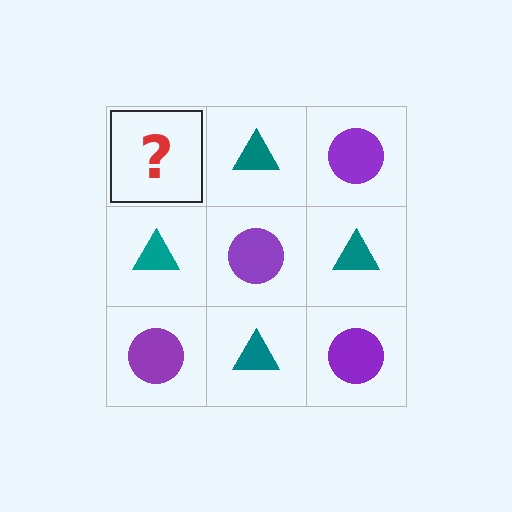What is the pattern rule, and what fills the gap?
The rule is that it alternates purple circle and teal triangle in a checkerboard pattern. The gap should be filled with a purple circle.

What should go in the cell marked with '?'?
The missing cell should contain a purple circle.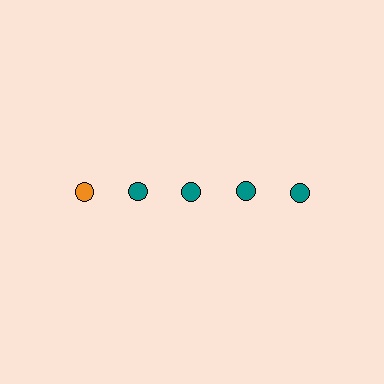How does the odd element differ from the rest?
It has a different color: orange instead of teal.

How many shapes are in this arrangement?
There are 5 shapes arranged in a grid pattern.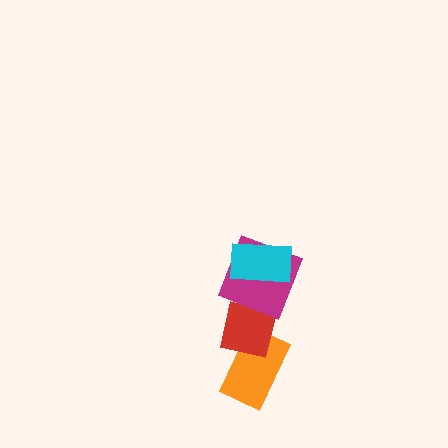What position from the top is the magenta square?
The magenta square is 2nd from the top.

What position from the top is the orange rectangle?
The orange rectangle is 4th from the top.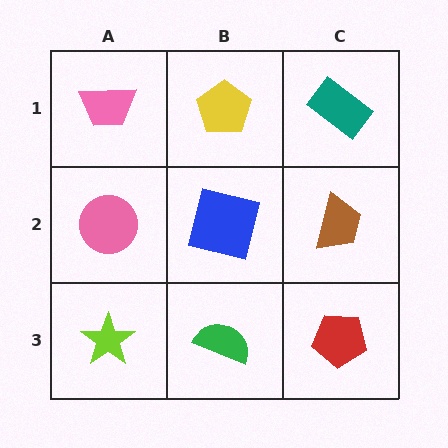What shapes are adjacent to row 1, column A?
A pink circle (row 2, column A), a yellow pentagon (row 1, column B).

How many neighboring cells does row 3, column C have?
2.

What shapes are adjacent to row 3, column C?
A brown trapezoid (row 2, column C), a green semicircle (row 3, column B).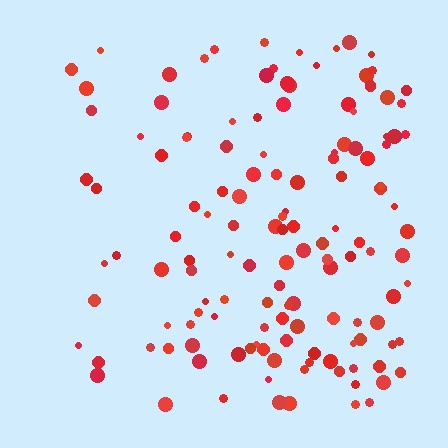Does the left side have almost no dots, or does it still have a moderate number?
Still a moderate number, just noticeably fewer than the right.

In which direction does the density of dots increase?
From left to right, with the right side densest.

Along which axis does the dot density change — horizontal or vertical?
Horizontal.